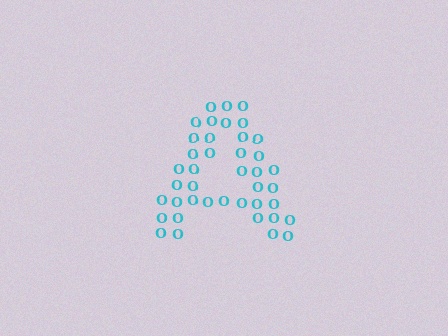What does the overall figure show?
The overall figure shows the letter A.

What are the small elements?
The small elements are letter O's.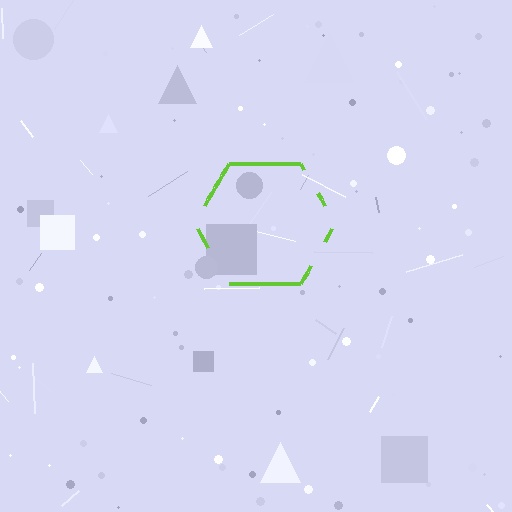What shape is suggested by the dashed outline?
The dashed outline suggests a hexagon.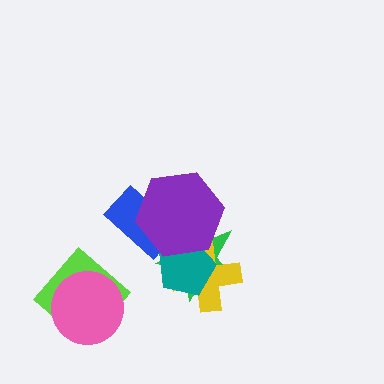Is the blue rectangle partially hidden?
Yes, it is partially covered by another shape.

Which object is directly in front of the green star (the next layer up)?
The yellow cross is directly in front of the green star.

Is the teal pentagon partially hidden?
Yes, it is partially covered by another shape.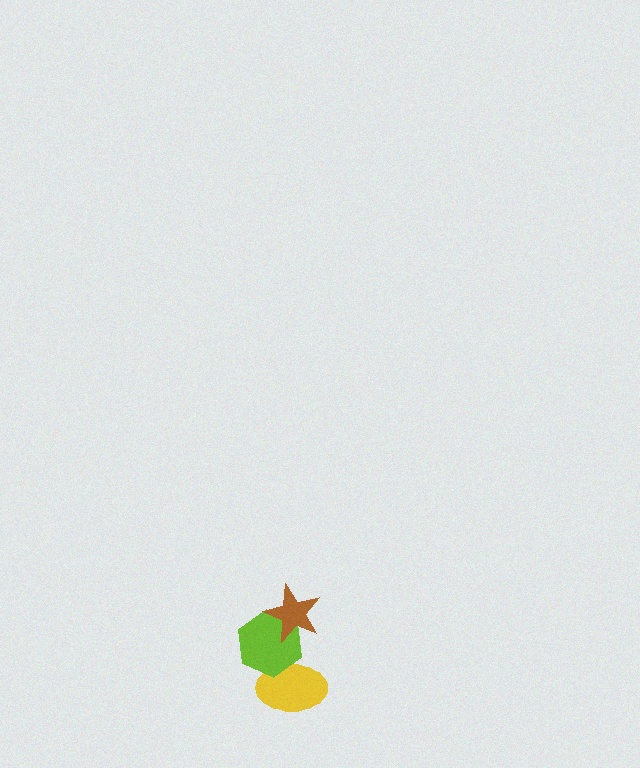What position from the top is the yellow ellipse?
The yellow ellipse is 3rd from the top.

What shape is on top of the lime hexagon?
The brown star is on top of the lime hexagon.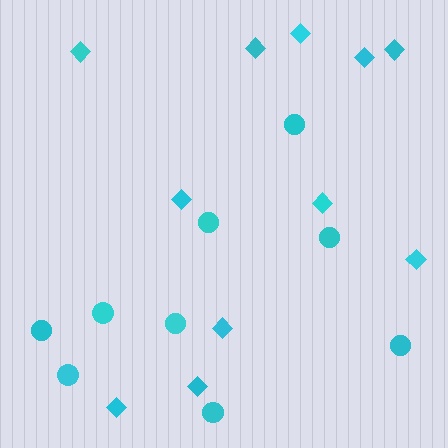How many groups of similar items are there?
There are 2 groups: one group of circles (9) and one group of diamonds (11).